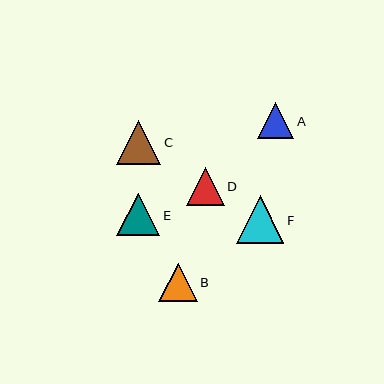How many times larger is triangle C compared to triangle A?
Triangle C is approximately 1.2 times the size of triangle A.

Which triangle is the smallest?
Triangle A is the smallest with a size of approximately 36 pixels.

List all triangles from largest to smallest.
From largest to smallest: F, C, E, B, D, A.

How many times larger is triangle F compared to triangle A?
Triangle F is approximately 1.3 times the size of triangle A.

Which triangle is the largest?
Triangle F is the largest with a size of approximately 48 pixels.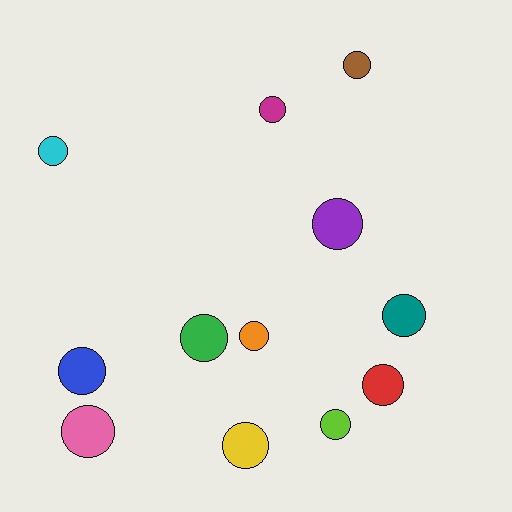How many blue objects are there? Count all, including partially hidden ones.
There is 1 blue object.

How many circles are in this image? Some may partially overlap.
There are 12 circles.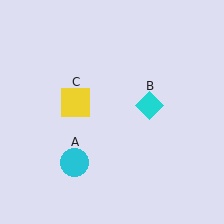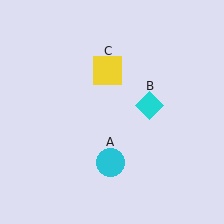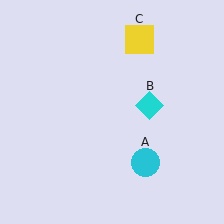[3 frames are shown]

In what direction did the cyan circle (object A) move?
The cyan circle (object A) moved right.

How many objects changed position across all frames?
2 objects changed position: cyan circle (object A), yellow square (object C).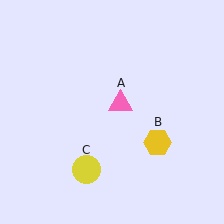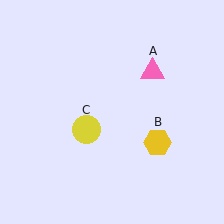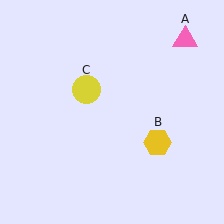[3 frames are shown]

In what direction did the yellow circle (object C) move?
The yellow circle (object C) moved up.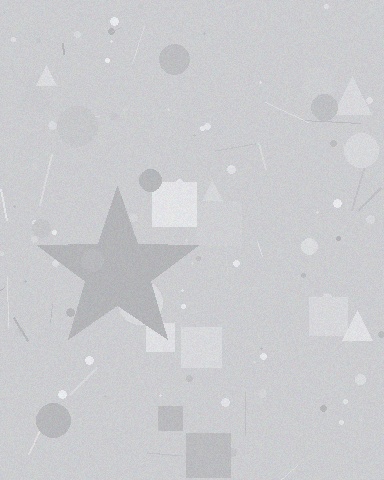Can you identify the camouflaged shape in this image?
The camouflaged shape is a star.